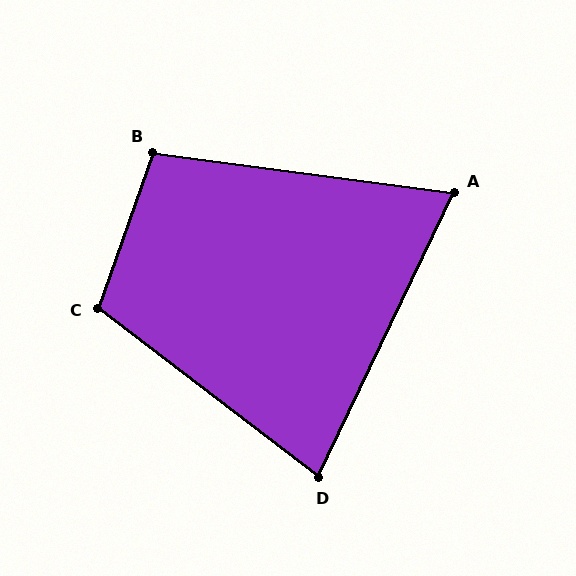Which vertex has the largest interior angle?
C, at approximately 108 degrees.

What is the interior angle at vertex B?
Approximately 102 degrees (obtuse).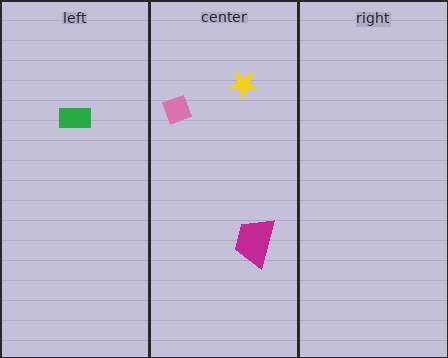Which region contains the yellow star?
The center region.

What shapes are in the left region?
The green rectangle.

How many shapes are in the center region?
3.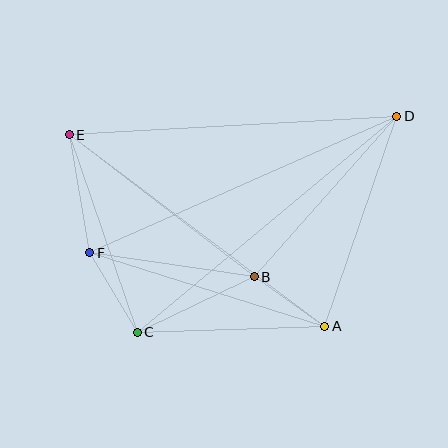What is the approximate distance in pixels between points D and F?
The distance between D and F is approximately 336 pixels.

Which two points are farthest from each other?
Points C and D are farthest from each other.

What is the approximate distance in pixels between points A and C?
The distance between A and C is approximately 188 pixels.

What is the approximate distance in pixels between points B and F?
The distance between B and F is approximately 166 pixels.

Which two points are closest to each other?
Points A and B are closest to each other.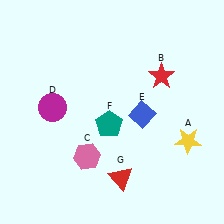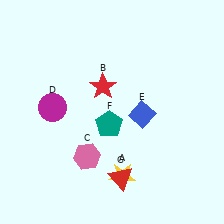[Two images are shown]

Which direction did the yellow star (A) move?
The yellow star (A) moved left.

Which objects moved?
The objects that moved are: the yellow star (A), the red star (B).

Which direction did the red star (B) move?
The red star (B) moved left.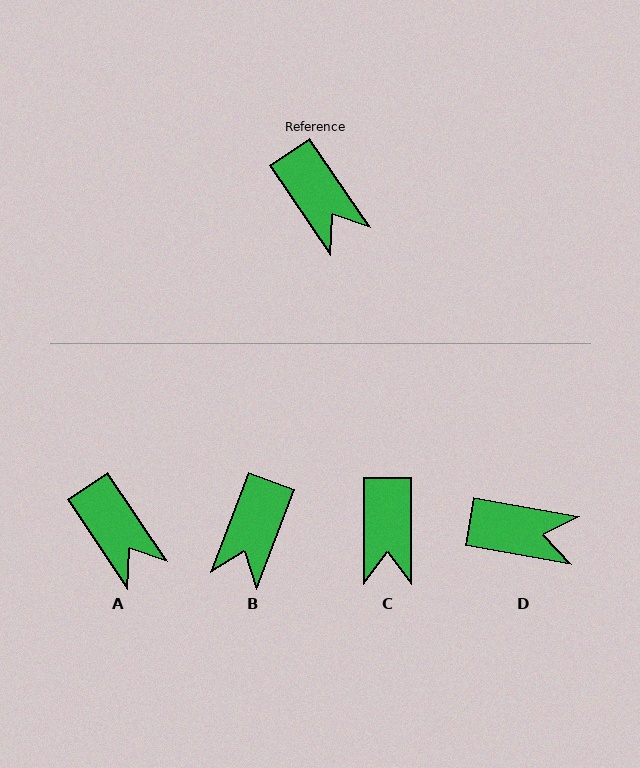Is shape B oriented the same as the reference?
No, it is off by about 55 degrees.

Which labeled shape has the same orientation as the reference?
A.